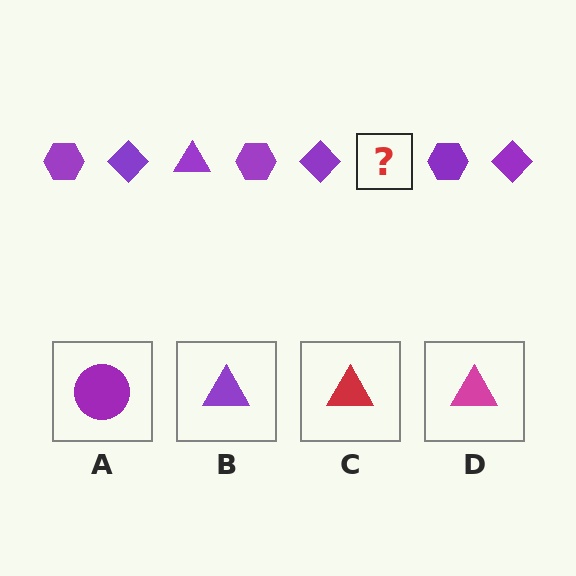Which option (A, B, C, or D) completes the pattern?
B.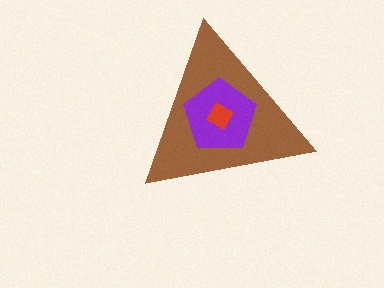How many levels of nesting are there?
3.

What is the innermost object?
The red diamond.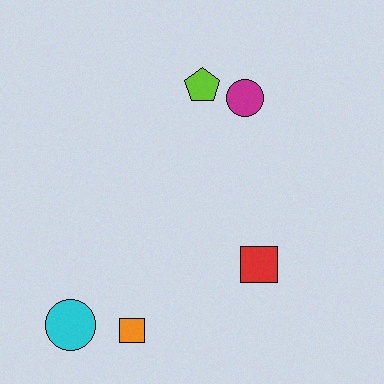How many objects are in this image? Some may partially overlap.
There are 5 objects.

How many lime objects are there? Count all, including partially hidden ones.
There is 1 lime object.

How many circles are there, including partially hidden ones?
There are 2 circles.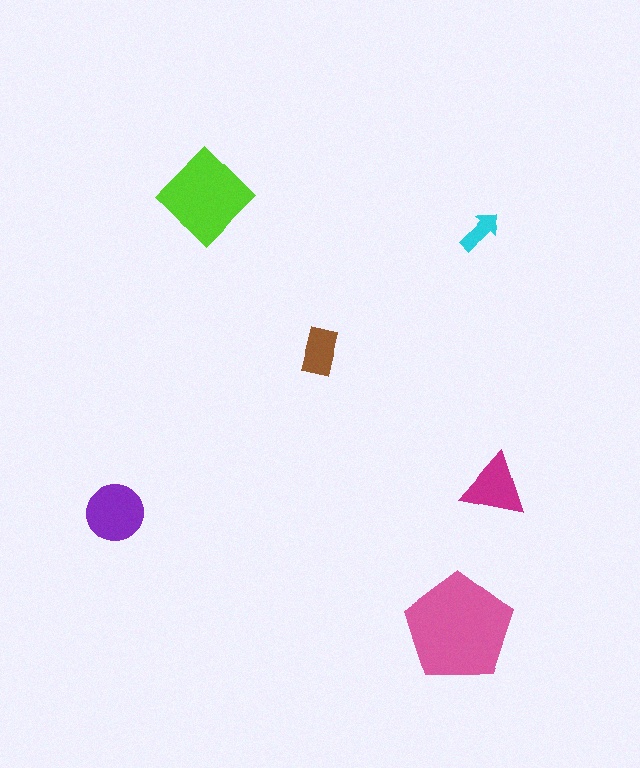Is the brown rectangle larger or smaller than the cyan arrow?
Larger.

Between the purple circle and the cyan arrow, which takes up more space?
The purple circle.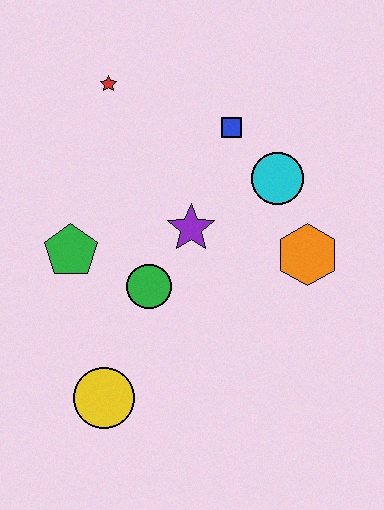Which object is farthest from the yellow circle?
The red star is farthest from the yellow circle.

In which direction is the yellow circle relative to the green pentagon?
The yellow circle is below the green pentagon.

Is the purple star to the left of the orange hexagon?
Yes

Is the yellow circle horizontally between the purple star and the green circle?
No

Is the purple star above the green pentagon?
Yes